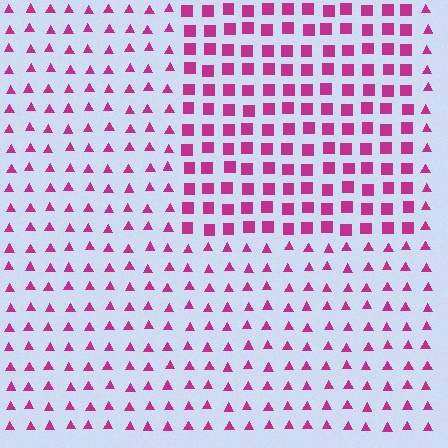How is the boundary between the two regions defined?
The boundary is defined by a change in element shape: squares inside vs. triangles outside. All elements share the same color and spacing.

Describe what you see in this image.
The image is filled with small magenta elements arranged in a uniform grid. A rectangle-shaped region contains squares, while the surrounding area contains triangles. The boundary is defined purely by the change in element shape.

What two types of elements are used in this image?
The image uses squares inside the rectangle region and triangles outside it.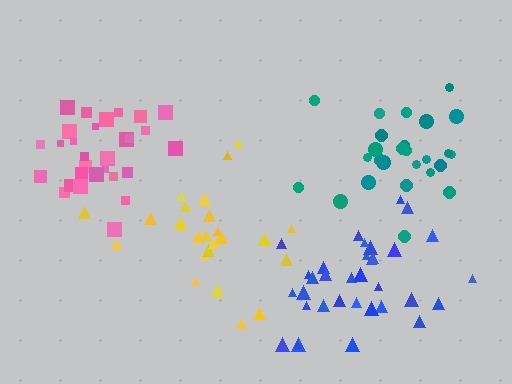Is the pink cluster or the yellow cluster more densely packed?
Pink.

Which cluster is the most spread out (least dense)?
Yellow.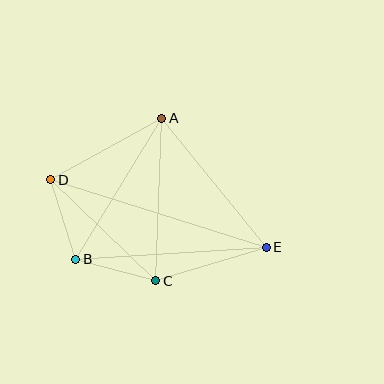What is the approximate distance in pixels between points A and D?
The distance between A and D is approximately 127 pixels.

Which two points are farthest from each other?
Points D and E are farthest from each other.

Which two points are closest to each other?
Points B and C are closest to each other.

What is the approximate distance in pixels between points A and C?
The distance between A and C is approximately 163 pixels.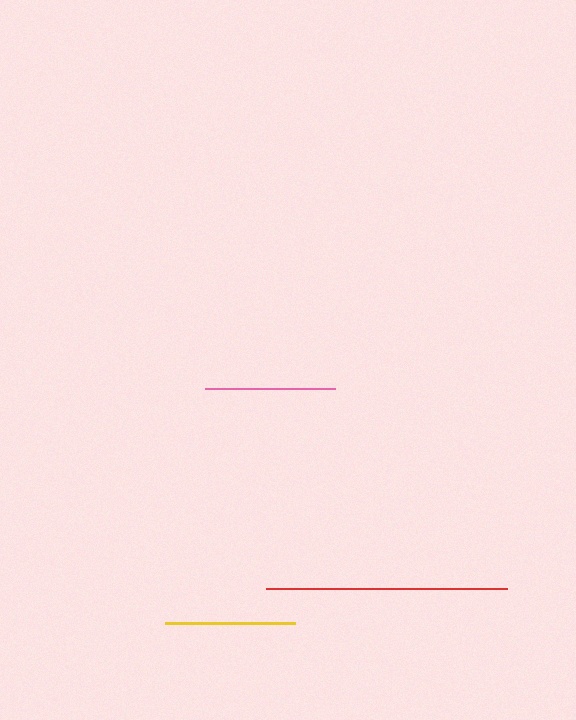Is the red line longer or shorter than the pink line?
The red line is longer than the pink line.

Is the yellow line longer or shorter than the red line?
The red line is longer than the yellow line.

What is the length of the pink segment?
The pink segment is approximately 130 pixels long.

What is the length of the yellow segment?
The yellow segment is approximately 130 pixels long.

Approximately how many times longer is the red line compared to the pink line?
The red line is approximately 1.9 times the length of the pink line.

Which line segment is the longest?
The red line is the longest at approximately 241 pixels.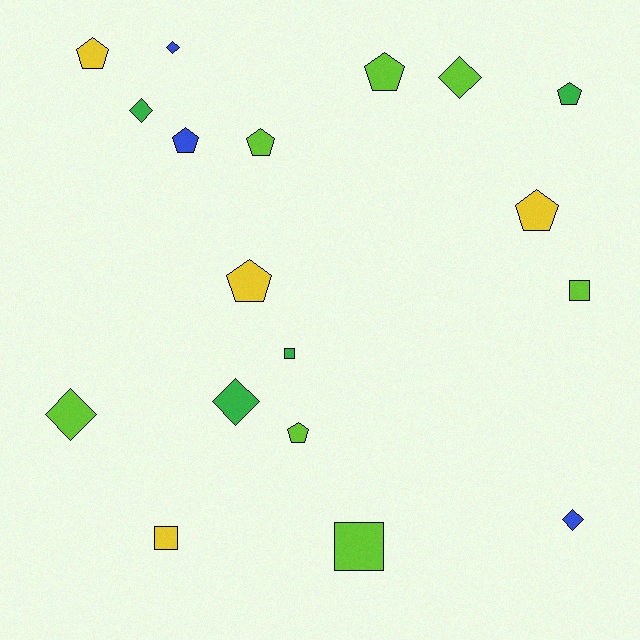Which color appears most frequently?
Lime, with 7 objects.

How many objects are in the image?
There are 18 objects.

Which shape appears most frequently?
Pentagon, with 8 objects.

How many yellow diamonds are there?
There are no yellow diamonds.